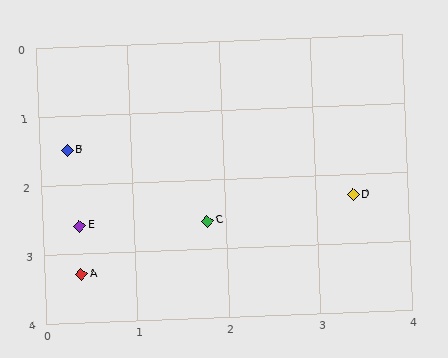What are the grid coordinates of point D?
Point D is at approximately (3.4, 2.3).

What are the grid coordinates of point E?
Point E is at approximately (0.4, 2.6).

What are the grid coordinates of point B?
Point B is at approximately (0.3, 1.5).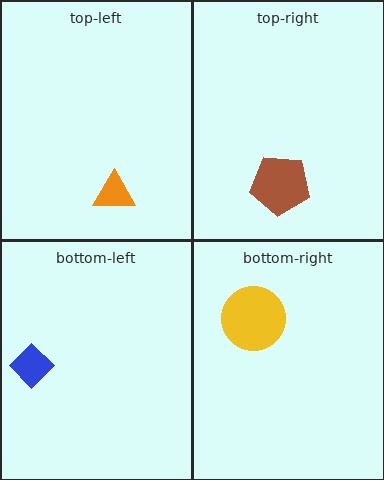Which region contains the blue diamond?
The bottom-left region.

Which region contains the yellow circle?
The bottom-right region.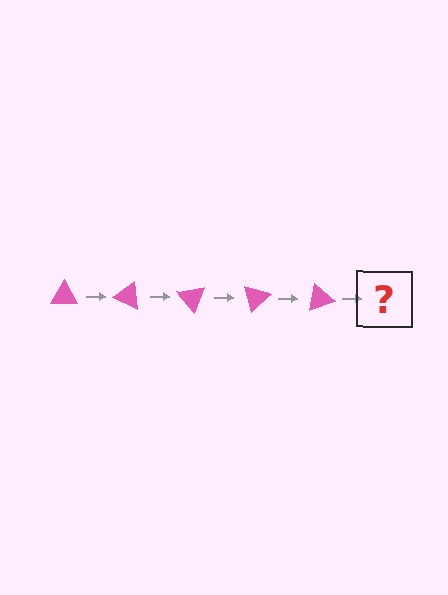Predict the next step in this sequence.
The next step is a pink triangle rotated 125 degrees.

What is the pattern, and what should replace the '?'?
The pattern is that the triangle rotates 25 degrees each step. The '?' should be a pink triangle rotated 125 degrees.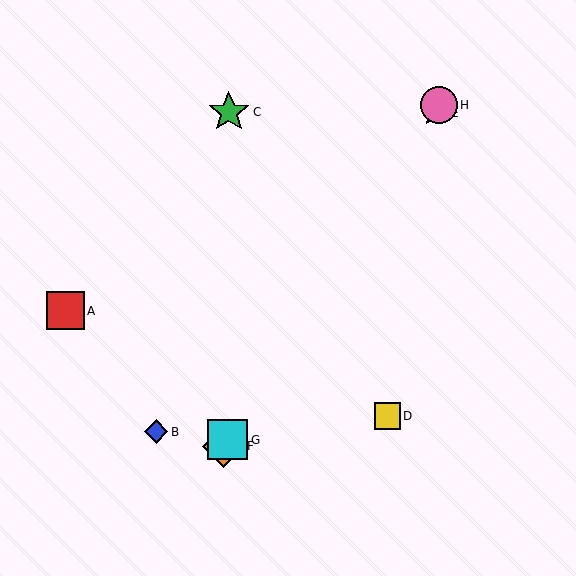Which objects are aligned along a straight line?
Objects E, F, G, H are aligned along a straight line.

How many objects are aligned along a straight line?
4 objects (E, F, G, H) are aligned along a straight line.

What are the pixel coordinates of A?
Object A is at (65, 311).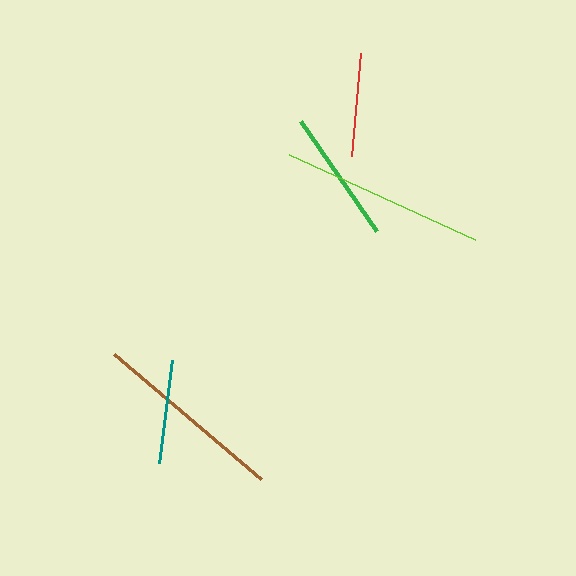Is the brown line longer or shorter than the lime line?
The lime line is longer than the brown line.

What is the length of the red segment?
The red segment is approximately 104 pixels long.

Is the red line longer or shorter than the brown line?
The brown line is longer than the red line.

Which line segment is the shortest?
The red line is the shortest at approximately 104 pixels.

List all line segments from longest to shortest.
From longest to shortest: lime, brown, green, teal, red.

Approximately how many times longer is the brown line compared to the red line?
The brown line is approximately 1.9 times the length of the red line.